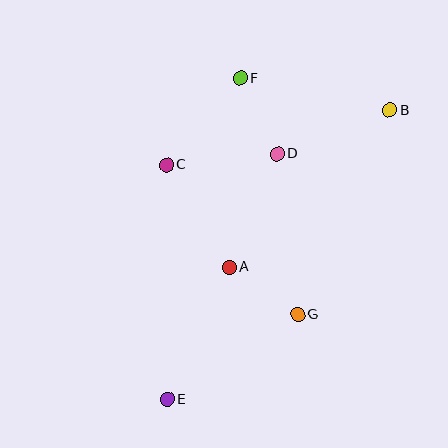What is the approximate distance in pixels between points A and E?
The distance between A and E is approximately 146 pixels.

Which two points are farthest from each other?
Points B and E are farthest from each other.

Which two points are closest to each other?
Points A and G are closest to each other.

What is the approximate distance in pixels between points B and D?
The distance between B and D is approximately 121 pixels.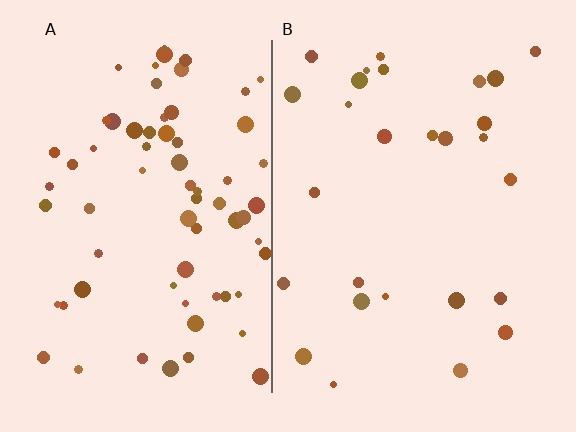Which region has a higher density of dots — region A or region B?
A (the left).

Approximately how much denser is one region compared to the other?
Approximately 2.5× — region A over region B.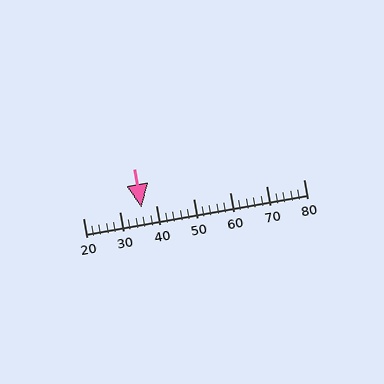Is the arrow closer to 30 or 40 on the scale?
The arrow is closer to 40.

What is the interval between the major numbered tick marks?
The major tick marks are spaced 10 units apart.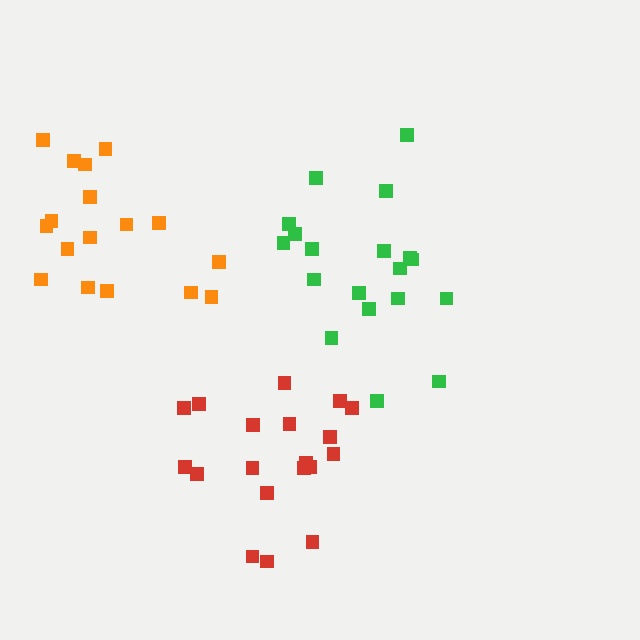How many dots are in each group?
Group 1: 19 dots, Group 2: 17 dots, Group 3: 19 dots (55 total).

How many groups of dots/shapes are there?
There are 3 groups.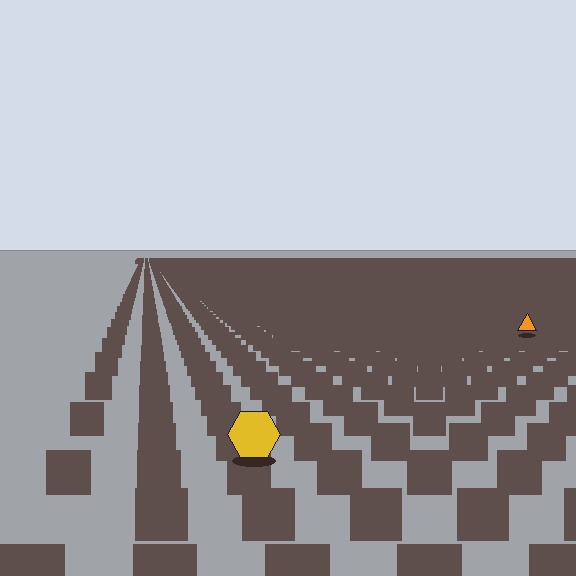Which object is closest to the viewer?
The yellow hexagon is closest. The texture marks near it are larger and more spread out.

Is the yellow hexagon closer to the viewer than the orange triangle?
Yes. The yellow hexagon is closer — you can tell from the texture gradient: the ground texture is coarser near it.